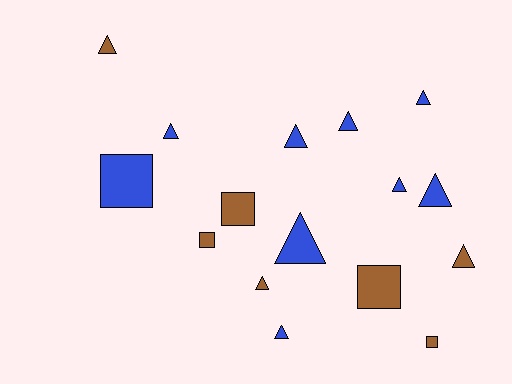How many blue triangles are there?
There are 8 blue triangles.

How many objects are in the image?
There are 16 objects.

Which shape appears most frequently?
Triangle, with 11 objects.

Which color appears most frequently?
Blue, with 9 objects.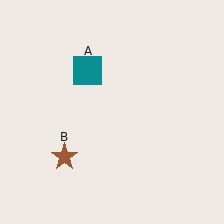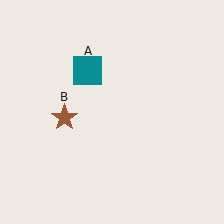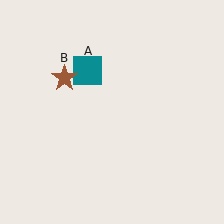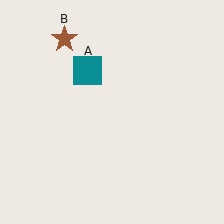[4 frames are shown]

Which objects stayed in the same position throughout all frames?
Teal square (object A) remained stationary.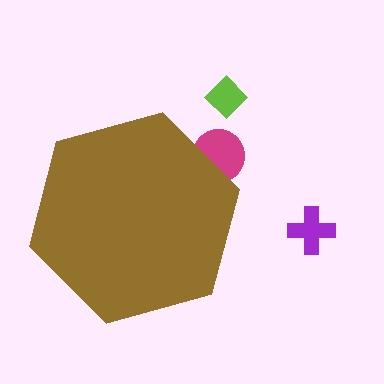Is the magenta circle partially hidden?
Yes, the magenta circle is partially hidden behind the brown hexagon.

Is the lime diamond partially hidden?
No, the lime diamond is fully visible.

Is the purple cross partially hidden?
No, the purple cross is fully visible.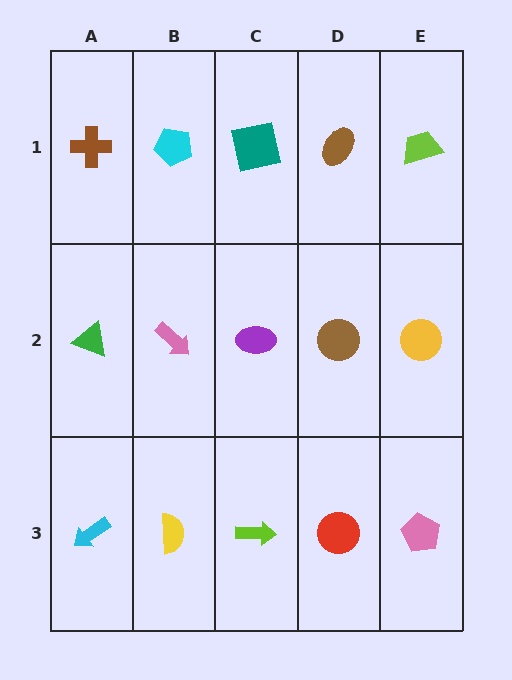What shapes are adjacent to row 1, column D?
A brown circle (row 2, column D), a teal square (row 1, column C), a lime trapezoid (row 1, column E).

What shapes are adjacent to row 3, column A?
A green triangle (row 2, column A), a yellow semicircle (row 3, column B).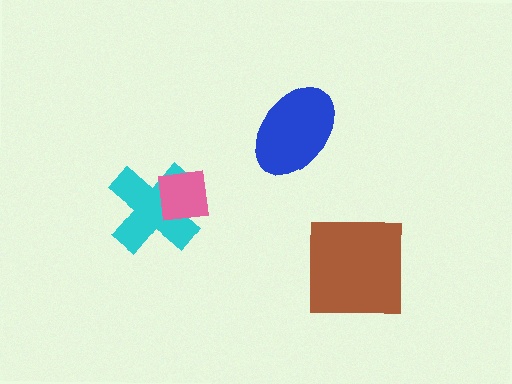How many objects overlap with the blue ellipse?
0 objects overlap with the blue ellipse.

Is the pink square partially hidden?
No, no other shape covers it.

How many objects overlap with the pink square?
1 object overlaps with the pink square.